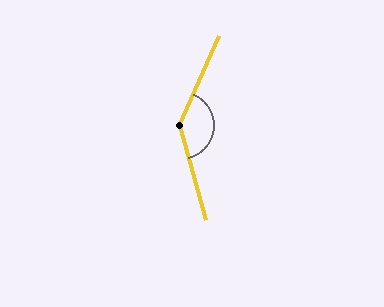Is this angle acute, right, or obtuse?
It is obtuse.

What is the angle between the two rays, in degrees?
Approximately 141 degrees.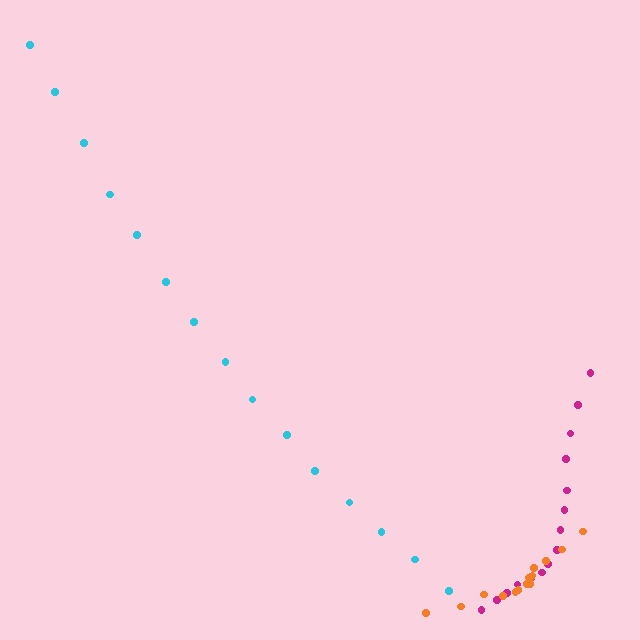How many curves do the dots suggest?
There are 3 distinct paths.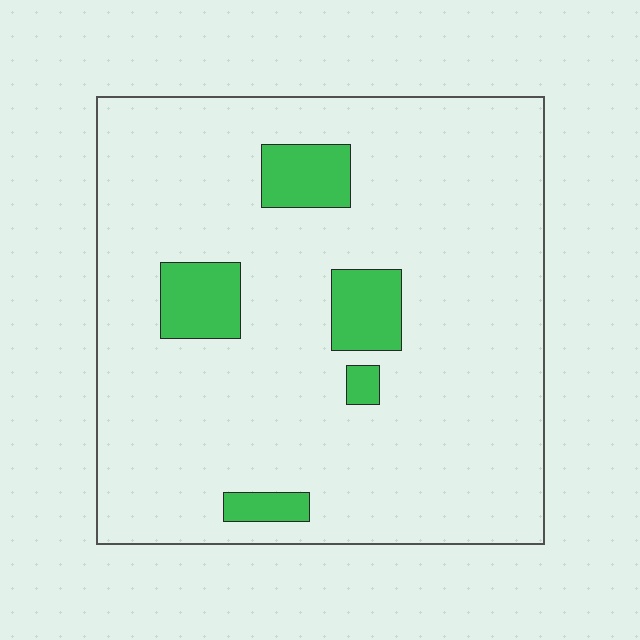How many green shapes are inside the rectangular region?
5.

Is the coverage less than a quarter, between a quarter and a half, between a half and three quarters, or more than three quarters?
Less than a quarter.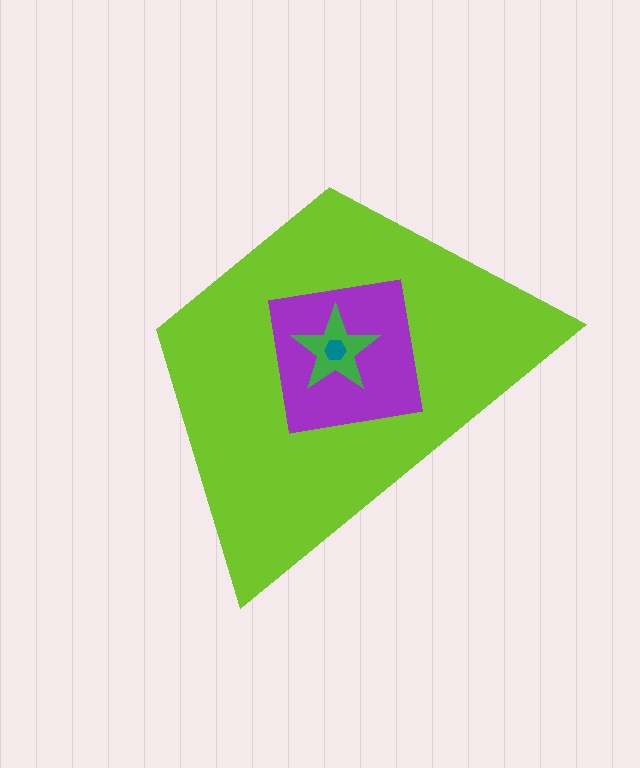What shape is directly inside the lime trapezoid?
The purple square.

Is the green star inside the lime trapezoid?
Yes.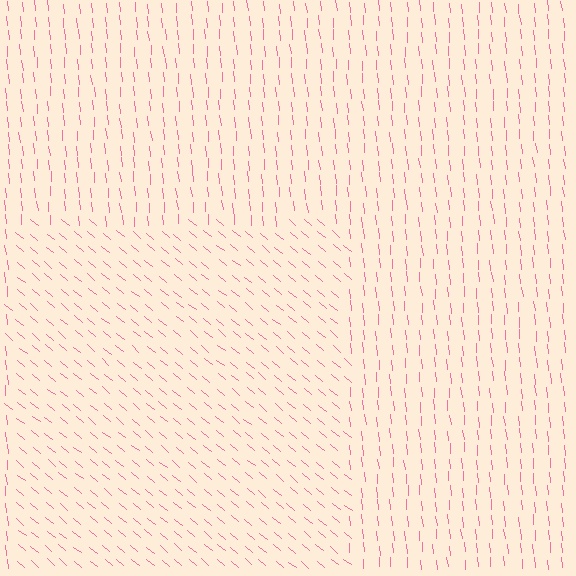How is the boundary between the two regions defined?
The boundary is defined purely by a change in line orientation (approximately 45 degrees difference). All lines are the same color and thickness.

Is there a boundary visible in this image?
Yes, there is a texture boundary formed by a change in line orientation.